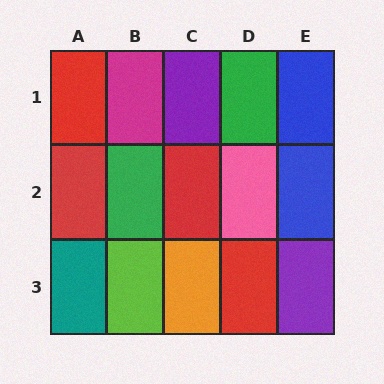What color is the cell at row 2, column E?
Blue.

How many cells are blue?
2 cells are blue.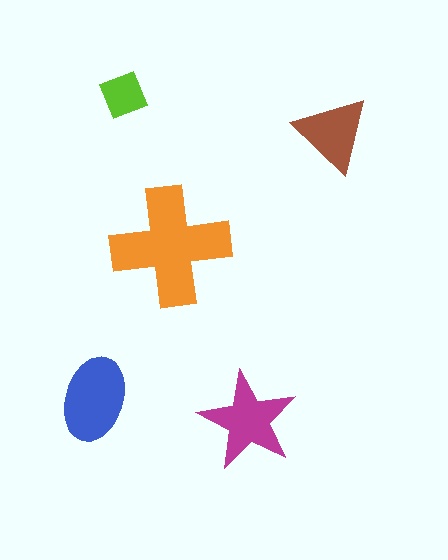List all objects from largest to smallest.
The orange cross, the blue ellipse, the magenta star, the brown triangle, the lime square.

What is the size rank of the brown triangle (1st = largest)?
4th.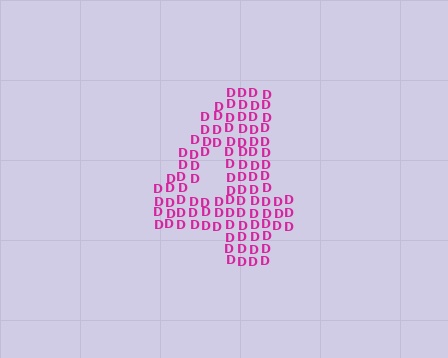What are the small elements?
The small elements are letter D's.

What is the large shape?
The large shape is the digit 4.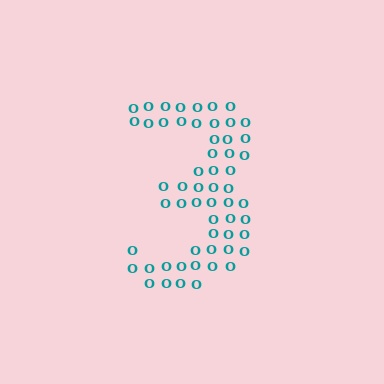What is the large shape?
The large shape is the digit 3.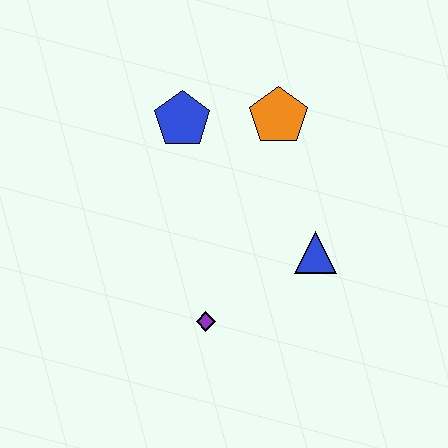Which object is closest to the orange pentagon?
The blue pentagon is closest to the orange pentagon.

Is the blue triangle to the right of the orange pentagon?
Yes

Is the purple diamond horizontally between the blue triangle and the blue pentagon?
Yes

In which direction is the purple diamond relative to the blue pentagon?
The purple diamond is below the blue pentagon.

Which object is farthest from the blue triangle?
The blue pentagon is farthest from the blue triangle.